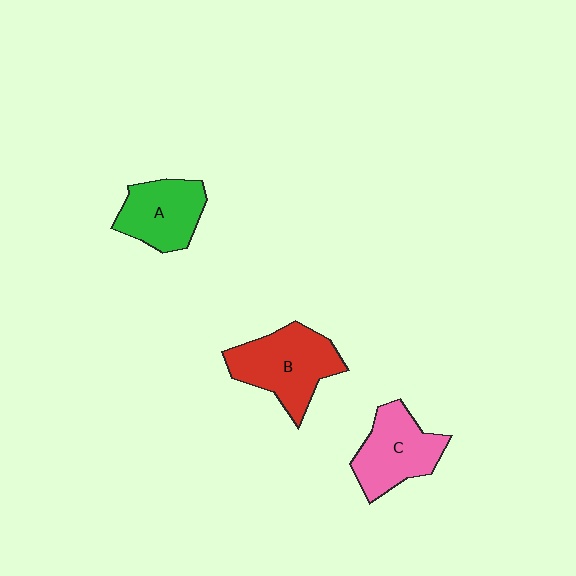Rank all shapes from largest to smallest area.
From largest to smallest: B (red), C (pink), A (green).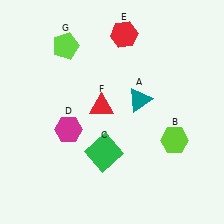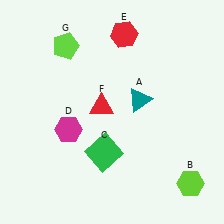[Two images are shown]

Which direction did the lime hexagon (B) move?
The lime hexagon (B) moved down.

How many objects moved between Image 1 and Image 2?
1 object moved between the two images.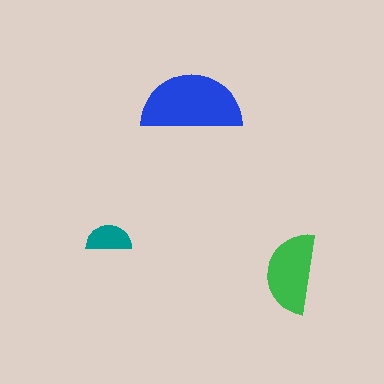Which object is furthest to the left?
The teal semicircle is leftmost.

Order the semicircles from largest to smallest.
the blue one, the green one, the teal one.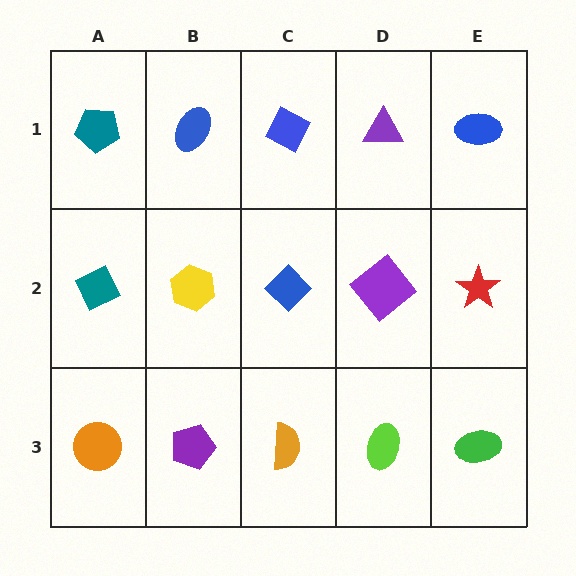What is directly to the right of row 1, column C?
A purple triangle.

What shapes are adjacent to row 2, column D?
A purple triangle (row 1, column D), a lime ellipse (row 3, column D), a blue diamond (row 2, column C), a red star (row 2, column E).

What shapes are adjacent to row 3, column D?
A purple diamond (row 2, column D), an orange semicircle (row 3, column C), a green ellipse (row 3, column E).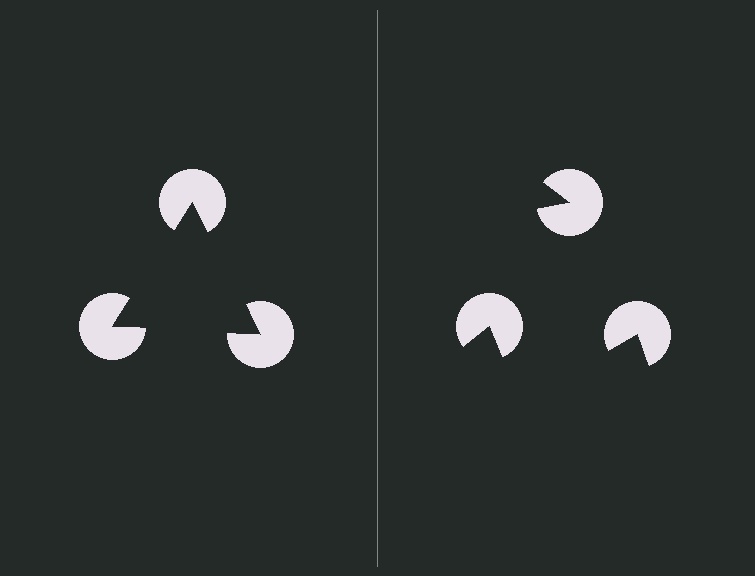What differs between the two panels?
The pac-man discs are positioned identically on both sides; only the wedge orientations differ. On the left they align to a triangle; on the right they are misaligned.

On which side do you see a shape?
An illusory triangle appears on the left side. On the right side the wedge cuts are rotated, so no coherent shape forms.